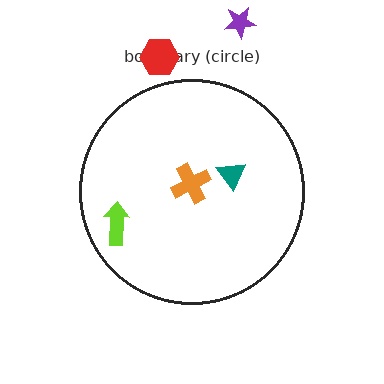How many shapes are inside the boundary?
3 inside, 2 outside.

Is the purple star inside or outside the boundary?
Outside.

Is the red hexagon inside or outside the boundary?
Outside.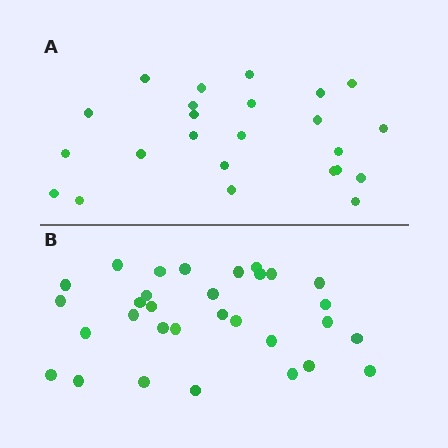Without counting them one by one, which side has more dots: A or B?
Region B (the bottom region) has more dots.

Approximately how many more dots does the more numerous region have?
Region B has roughly 8 or so more dots than region A.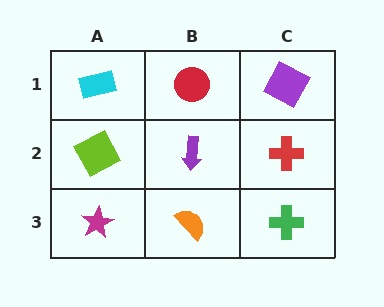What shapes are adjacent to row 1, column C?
A red cross (row 2, column C), a red circle (row 1, column B).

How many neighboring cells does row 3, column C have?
2.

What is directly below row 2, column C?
A green cross.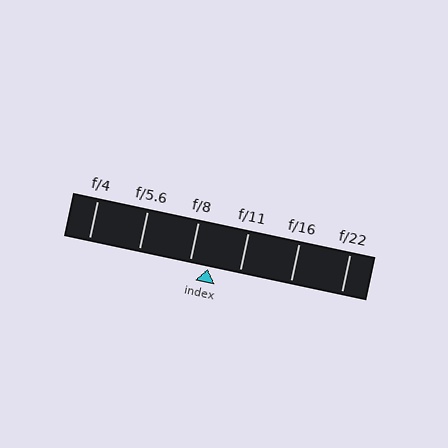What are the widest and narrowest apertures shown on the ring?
The widest aperture shown is f/4 and the narrowest is f/22.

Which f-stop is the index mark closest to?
The index mark is closest to f/8.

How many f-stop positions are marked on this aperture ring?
There are 6 f-stop positions marked.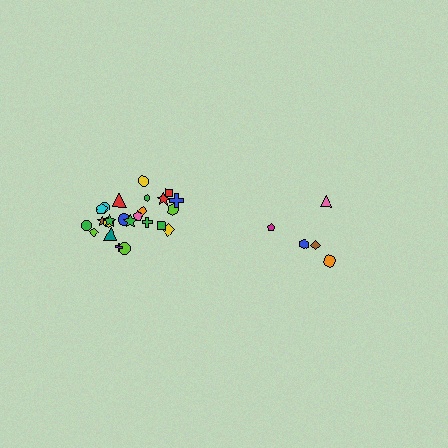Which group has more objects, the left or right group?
The left group.